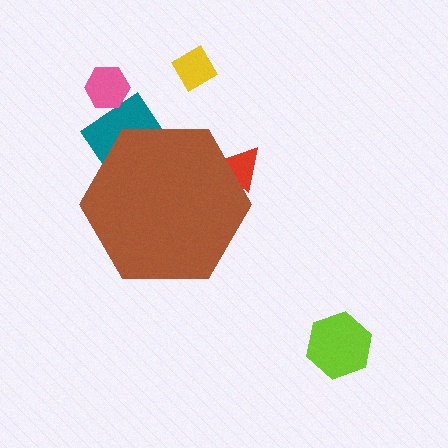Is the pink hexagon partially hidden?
No, the pink hexagon is fully visible.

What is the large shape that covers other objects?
A brown hexagon.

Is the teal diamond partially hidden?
Yes, the teal diamond is partially hidden behind the brown hexagon.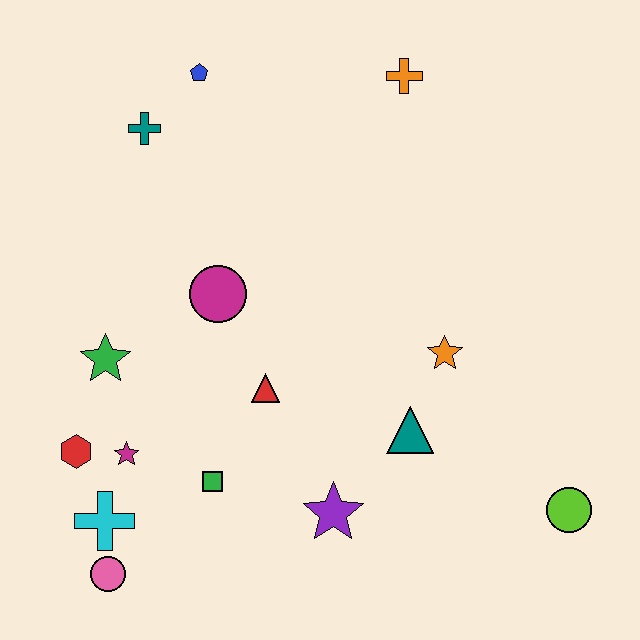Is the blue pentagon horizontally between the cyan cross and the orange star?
Yes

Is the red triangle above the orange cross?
No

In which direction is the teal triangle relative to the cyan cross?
The teal triangle is to the right of the cyan cross.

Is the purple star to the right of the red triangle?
Yes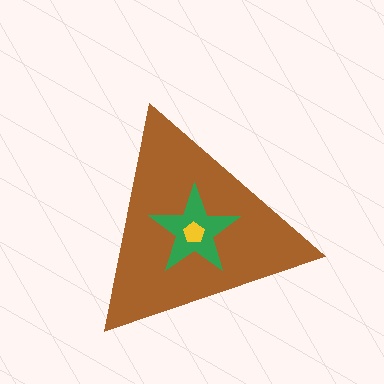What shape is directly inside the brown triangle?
The green star.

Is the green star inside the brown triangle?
Yes.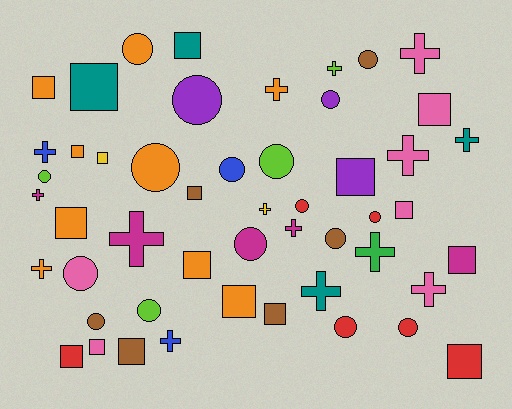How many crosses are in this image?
There are 15 crosses.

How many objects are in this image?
There are 50 objects.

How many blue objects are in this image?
There are 3 blue objects.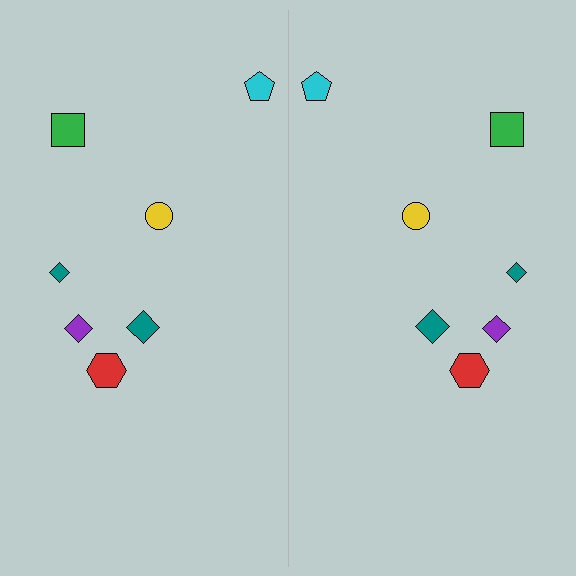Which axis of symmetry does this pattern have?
The pattern has a vertical axis of symmetry running through the center of the image.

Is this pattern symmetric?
Yes, this pattern has bilateral (reflection) symmetry.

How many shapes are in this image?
There are 14 shapes in this image.